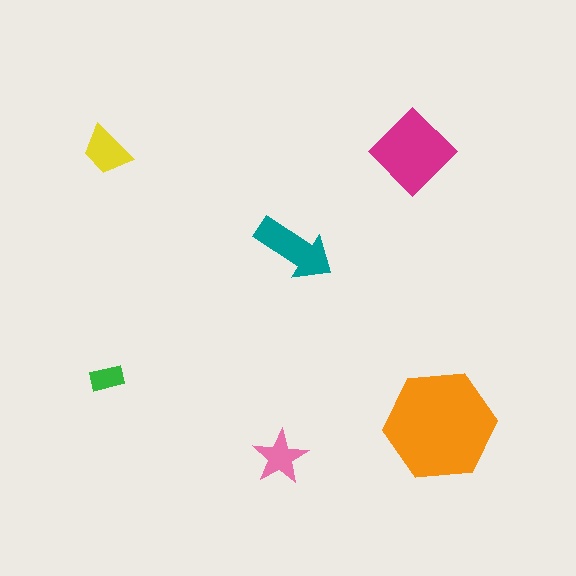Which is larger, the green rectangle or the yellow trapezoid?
The yellow trapezoid.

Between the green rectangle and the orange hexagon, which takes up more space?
The orange hexagon.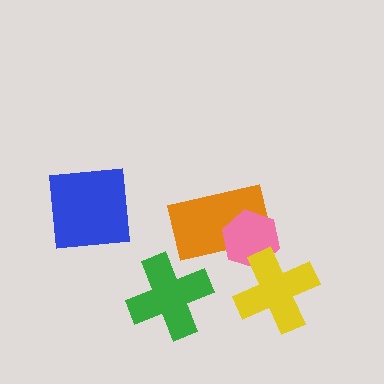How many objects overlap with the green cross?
0 objects overlap with the green cross.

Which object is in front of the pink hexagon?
The yellow cross is in front of the pink hexagon.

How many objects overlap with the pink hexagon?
2 objects overlap with the pink hexagon.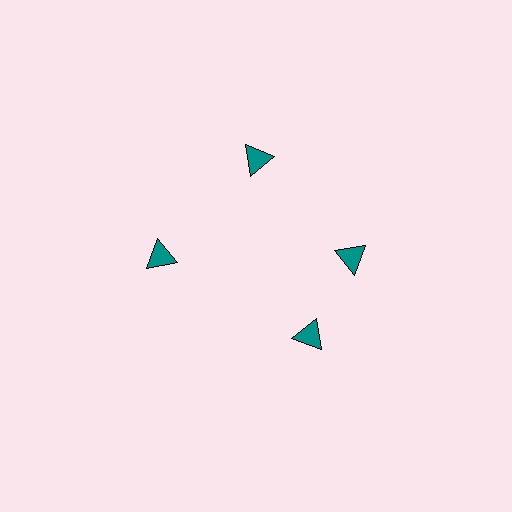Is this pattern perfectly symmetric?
No. The 4 teal triangles are arranged in a ring, but one element near the 6 o'clock position is rotated out of alignment along the ring, breaking the 4-fold rotational symmetry.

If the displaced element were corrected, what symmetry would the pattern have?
It would have 4-fold rotational symmetry — the pattern would map onto itself every 90 degrees.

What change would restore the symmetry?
The symmetry would be restored by rotating it back into even spacing with its neighbors so that all 4 triangles sit at equal angles and equal distance from the center.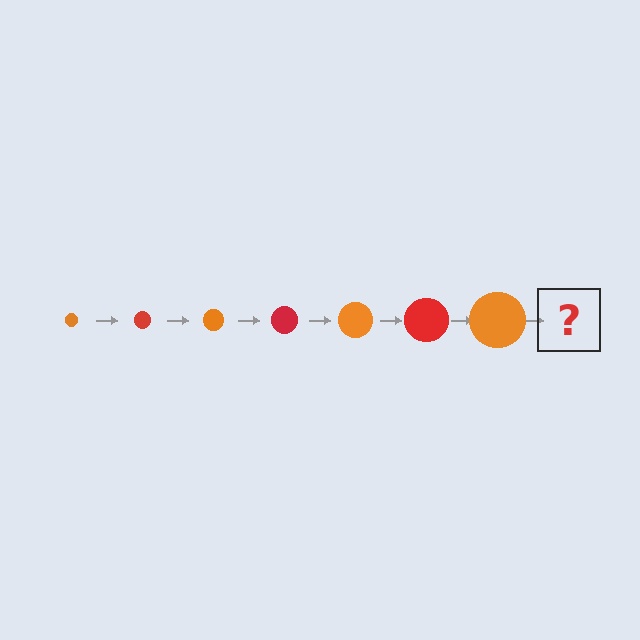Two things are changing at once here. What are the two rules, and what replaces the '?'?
The two rules are that the circle grows larger each step and the color cycles through orange and red. The '?' should be a red circle, larger than the previous one.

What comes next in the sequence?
The next element should be a red circle, larger than the previous one.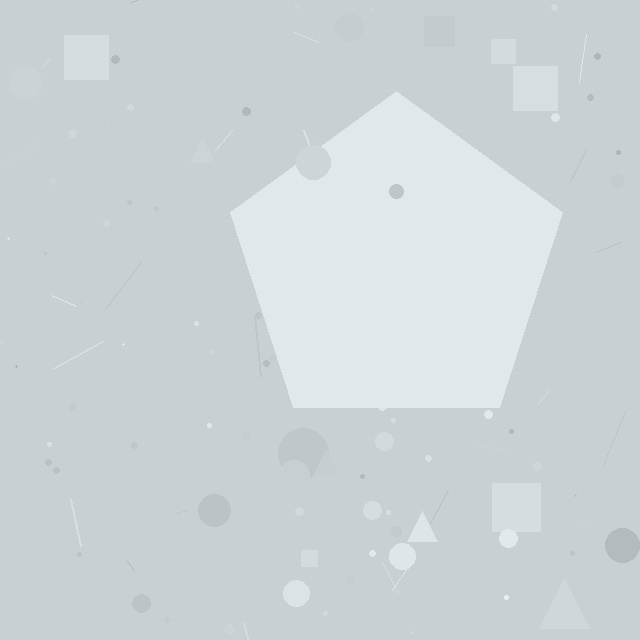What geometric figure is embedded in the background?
A pentagon is embedded in the background.